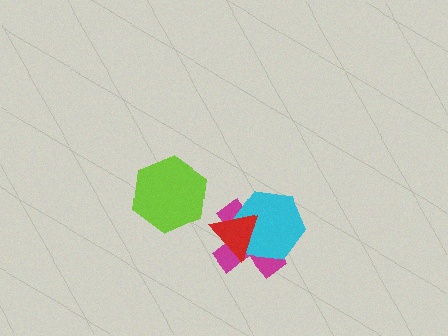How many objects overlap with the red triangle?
2 objects overlap with the red triangle.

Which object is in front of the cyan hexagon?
The red triangle is in front of the cyan hexagon.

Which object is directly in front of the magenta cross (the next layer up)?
The cyan hexagon is directly in front of the magenta cross.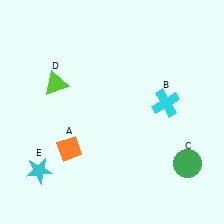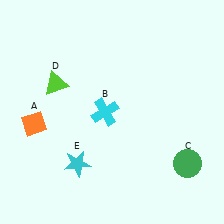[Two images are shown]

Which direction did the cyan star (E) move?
The cyan star (E) moved right.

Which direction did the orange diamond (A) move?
The orange diamond (A) moved left.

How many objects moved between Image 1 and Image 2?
3 objects moved between the two images.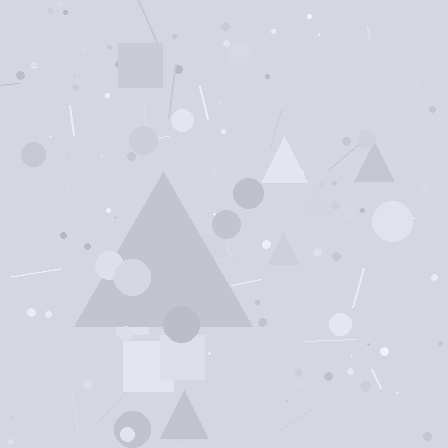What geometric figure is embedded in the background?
A triangle is embedded in the background.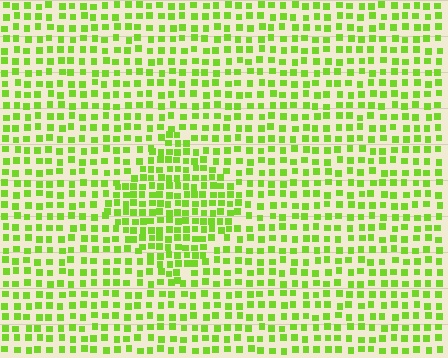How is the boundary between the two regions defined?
The boundary is defined by a change in element density (approximately 1.6x ratio). All elements are the same color, size, and shape.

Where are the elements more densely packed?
The elements are more densely packed inside the diamond boundary.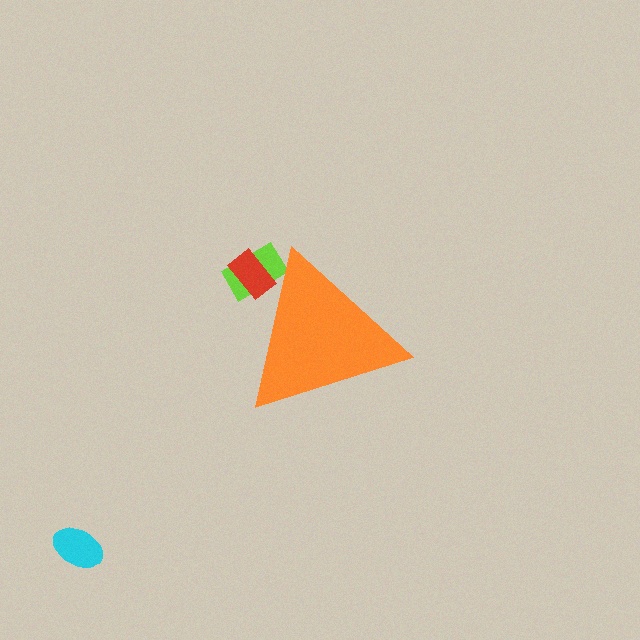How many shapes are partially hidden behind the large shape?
2 shapes are partially hidden.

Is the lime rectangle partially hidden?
Yes, the lime rectangle is partially hidden behind the orange triangle.